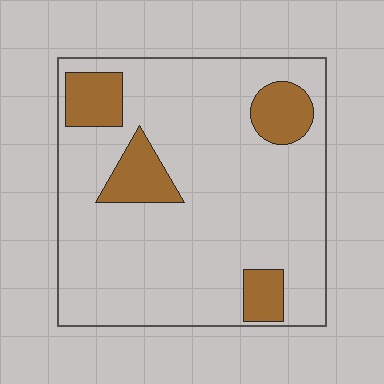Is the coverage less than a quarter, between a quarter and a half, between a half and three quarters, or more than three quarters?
Less than a quarter.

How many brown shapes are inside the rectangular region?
4.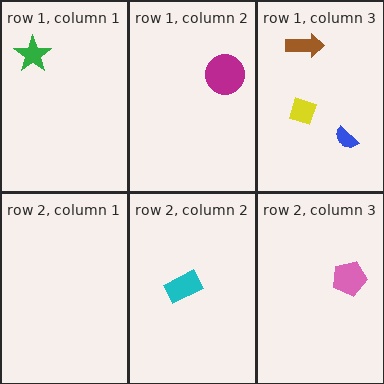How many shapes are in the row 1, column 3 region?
3.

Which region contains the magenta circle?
The row 1, column 2 region.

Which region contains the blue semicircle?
The row 1, column 3 region.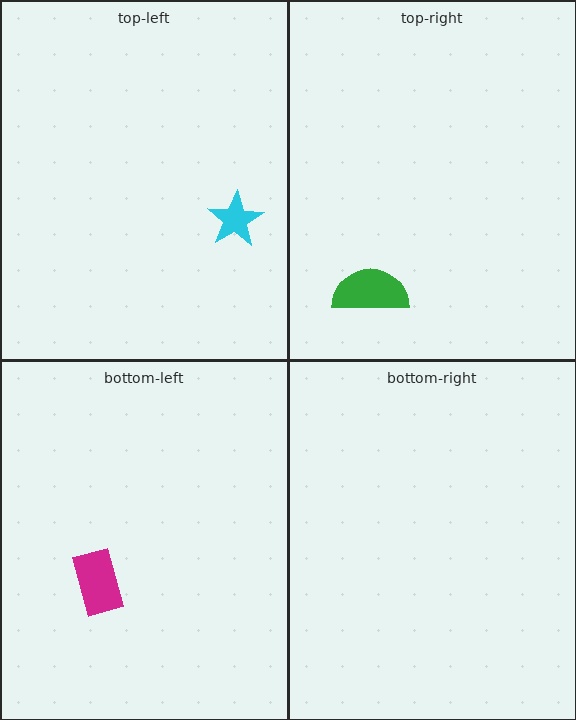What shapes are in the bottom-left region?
The magenta rectangle.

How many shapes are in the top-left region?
1.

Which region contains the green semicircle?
The top-right region.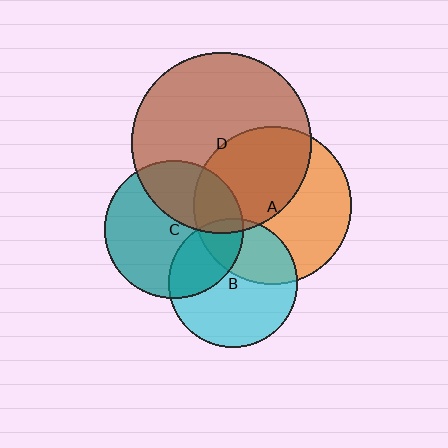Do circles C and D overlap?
Yes.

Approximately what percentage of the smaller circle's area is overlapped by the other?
Approximately 35%.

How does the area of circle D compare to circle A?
Approximately 1.3 times.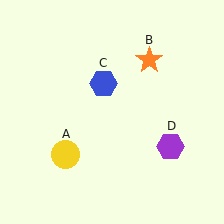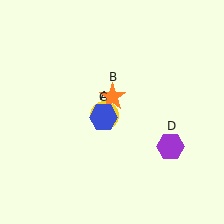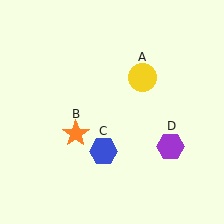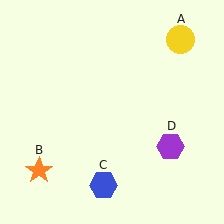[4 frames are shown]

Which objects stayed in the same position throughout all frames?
Purple hexagon (object D) remained stationary.